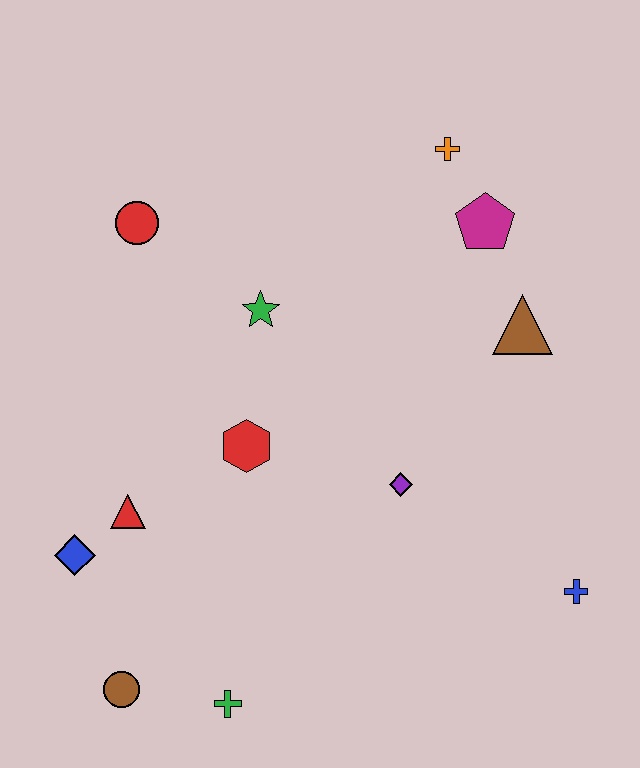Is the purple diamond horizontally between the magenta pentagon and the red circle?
Yes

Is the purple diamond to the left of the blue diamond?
No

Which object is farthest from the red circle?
The blue cross is farthest from the red circle.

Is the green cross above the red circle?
No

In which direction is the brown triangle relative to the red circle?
The brown triangle is to the right of the red circle.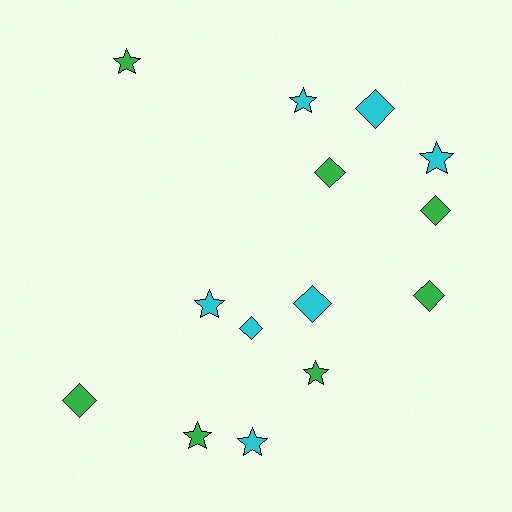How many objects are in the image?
There are 14 objects.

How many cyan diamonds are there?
There are 3 cyan diamonds.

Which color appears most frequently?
Green, with 7 objects.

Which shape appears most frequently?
Diamond, with 7 objects.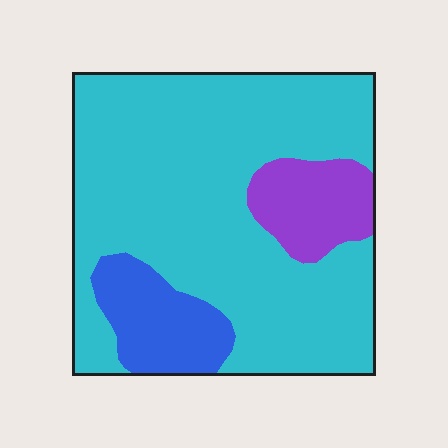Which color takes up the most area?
Cyan, at roughly 75%.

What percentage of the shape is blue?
Blue takes up less than a sixth of the shape.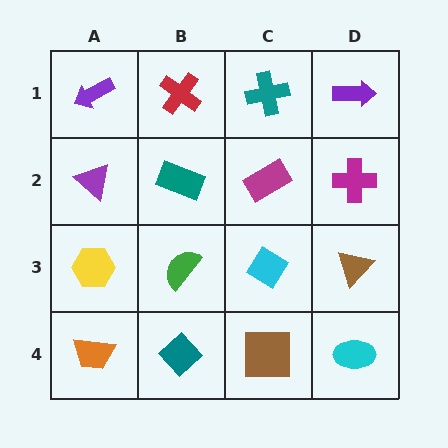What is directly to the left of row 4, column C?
A teal diamond.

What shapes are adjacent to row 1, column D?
A magenta cross (row 2, column D), a teal cross (row 1, column C).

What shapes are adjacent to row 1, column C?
A magenta rectangle (row 2, column C), a red cross (row 1, column B), a purple arrow (row 1, column D).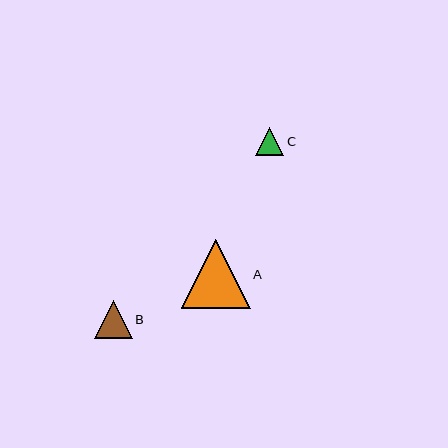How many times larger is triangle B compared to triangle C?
Triangle B is approximately 1.4 times the size of triangle C.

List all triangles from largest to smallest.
From largest to smallest: A, B, C.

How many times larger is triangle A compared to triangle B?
Triangle A is approximately 1.8 times the size of triangle B.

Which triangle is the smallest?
Triangle C is the smallest with a size of approximately 28 pixels.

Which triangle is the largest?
Triangle A is the largest with a size of approximately 69 pixels.